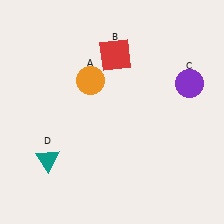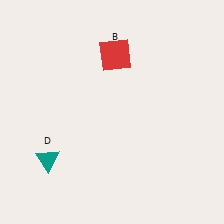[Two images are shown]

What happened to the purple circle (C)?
The purple circle (C) was removed in Image 2. It was in the top-right area of Image 1.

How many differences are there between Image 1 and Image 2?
There are 2 differences between the two images.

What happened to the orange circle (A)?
The orange circle (A) was removed in Image 2. It was in the top-left area of Image 1.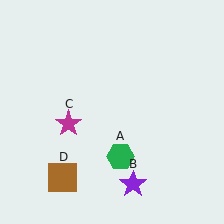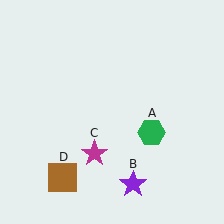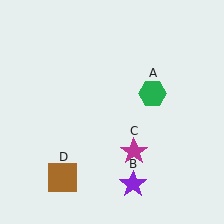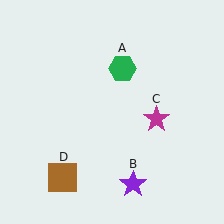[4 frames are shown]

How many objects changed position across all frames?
2 objects changed position: green hexagon (object A), magenta star (object C).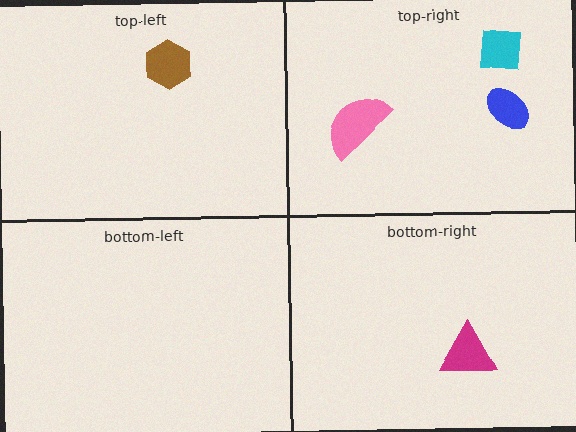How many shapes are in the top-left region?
1.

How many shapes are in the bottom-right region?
1.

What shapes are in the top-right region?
The pink semicircle, the cyan square, the blue ellipse.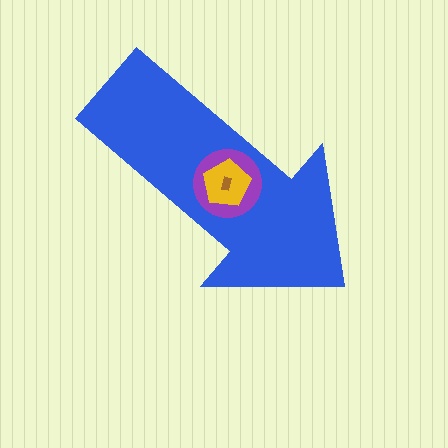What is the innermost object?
The brown rectangle.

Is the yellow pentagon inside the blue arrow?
Yes.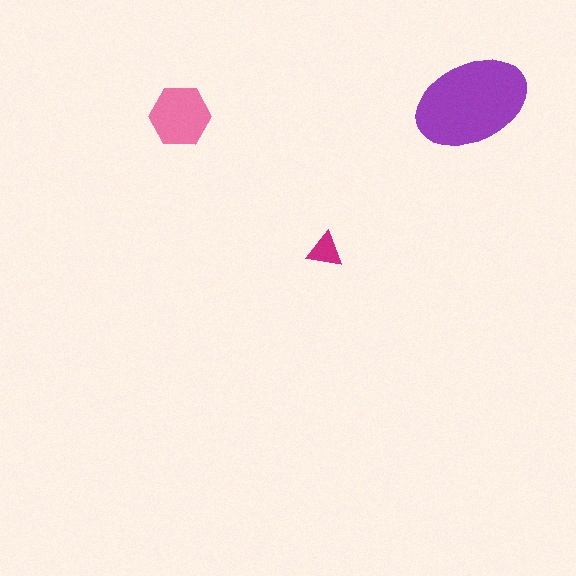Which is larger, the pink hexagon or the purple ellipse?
The purple ellipse.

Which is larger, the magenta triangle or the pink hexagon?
The pink hexagon.